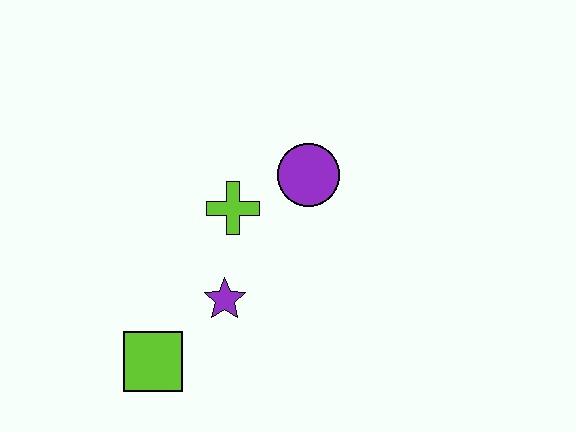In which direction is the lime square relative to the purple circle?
The lime square is below the purple circle.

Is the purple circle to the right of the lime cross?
Yes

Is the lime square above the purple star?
No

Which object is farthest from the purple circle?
The lime square is farthest from the purple circle.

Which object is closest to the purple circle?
The lime cross is closest to the purple circle.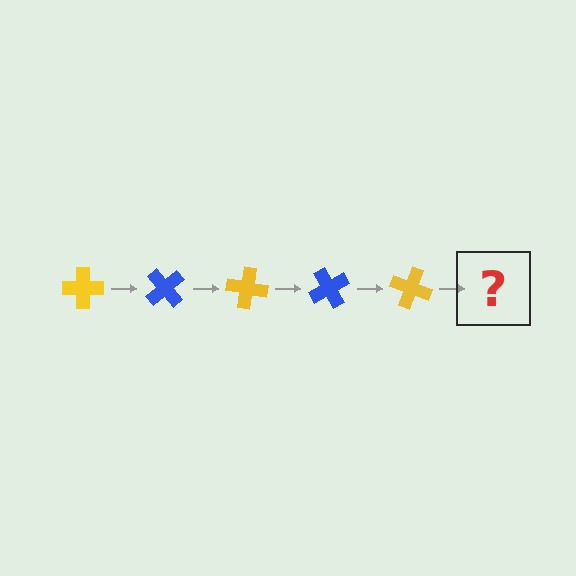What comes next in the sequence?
The next element should be a blue cross, rotated 250 degrees from the start.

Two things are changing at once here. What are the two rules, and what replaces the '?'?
The two rules are that it rotates 50 degrees each step and the color cycles through yellow and blue. The '?' should be a blue cross, rotated 250 degrees from the start.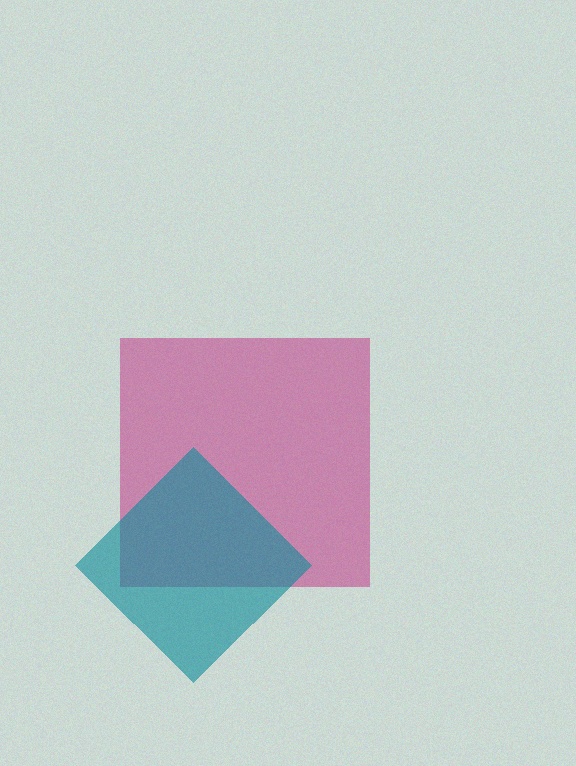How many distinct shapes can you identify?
There are 2 distinct shapes: a magenta square, a teal diamond.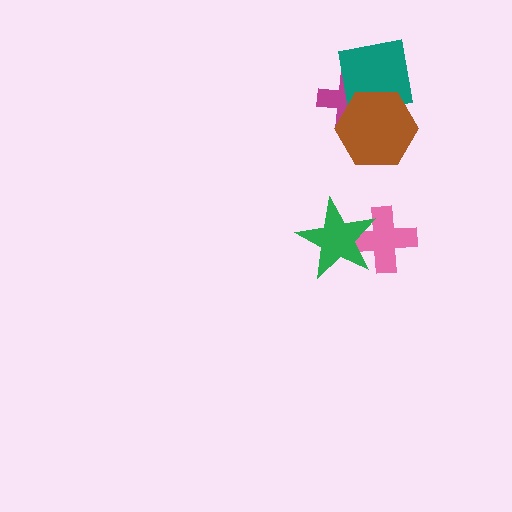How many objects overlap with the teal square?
2 objects overlap with the teal square.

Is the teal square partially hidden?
Yes, it is partially covered by another shape.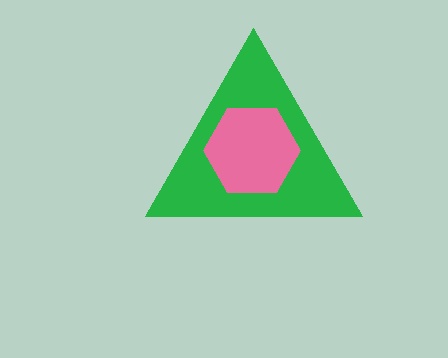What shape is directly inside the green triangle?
The pink hexagon.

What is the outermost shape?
The green triangle.